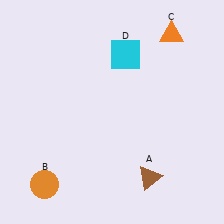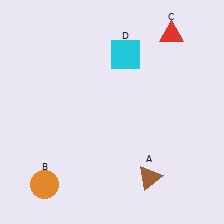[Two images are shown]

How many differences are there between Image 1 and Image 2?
There is 1 difference between the two images.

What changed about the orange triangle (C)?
In Image 1, C is orange. In Image 2, it changed to red.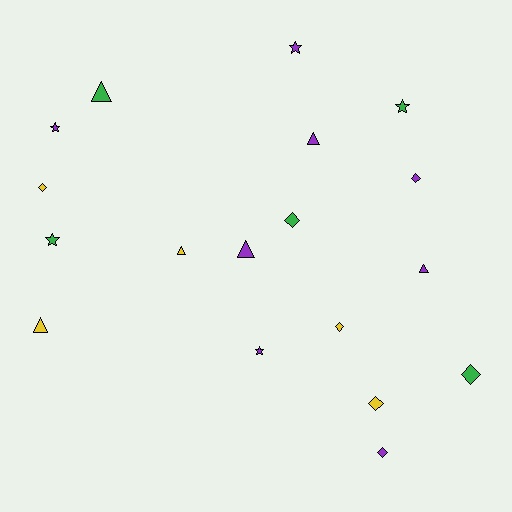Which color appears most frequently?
Purple, with 8 objects.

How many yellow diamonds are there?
There are 3 yellow diamonds.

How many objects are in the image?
There are 18 objects.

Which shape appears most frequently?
Diamond, with 7 objects.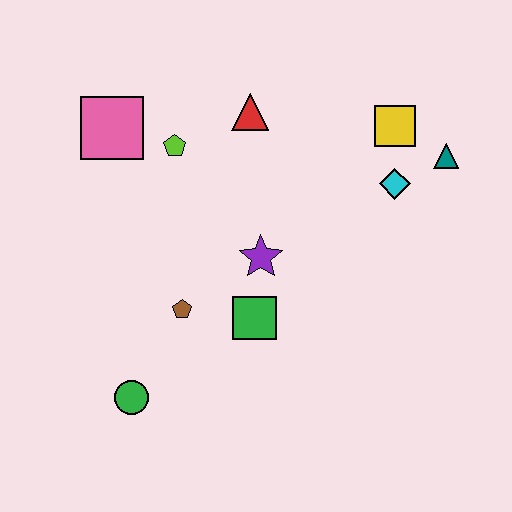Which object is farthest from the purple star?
The teal triangle is farthest from the purple star.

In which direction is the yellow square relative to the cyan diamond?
The yellow square is above the cyan diamond.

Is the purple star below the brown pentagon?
No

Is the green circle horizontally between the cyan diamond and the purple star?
No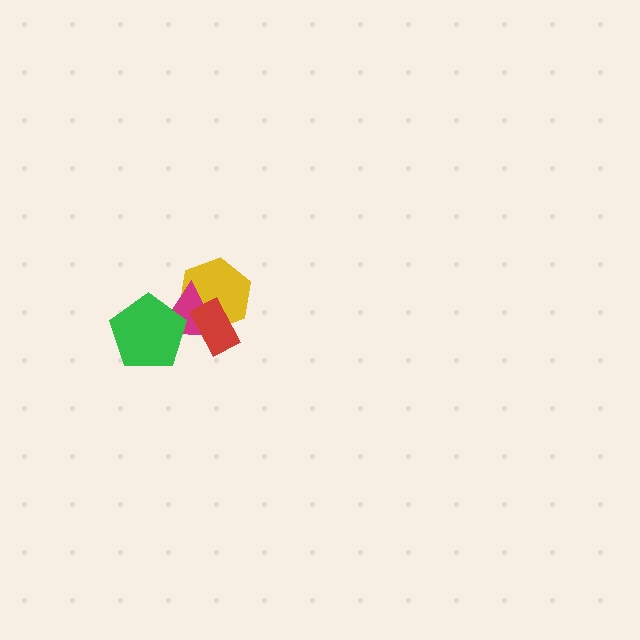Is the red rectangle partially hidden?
No, no other shape covers it.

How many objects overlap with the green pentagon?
1 object overlaps with the green pentagon.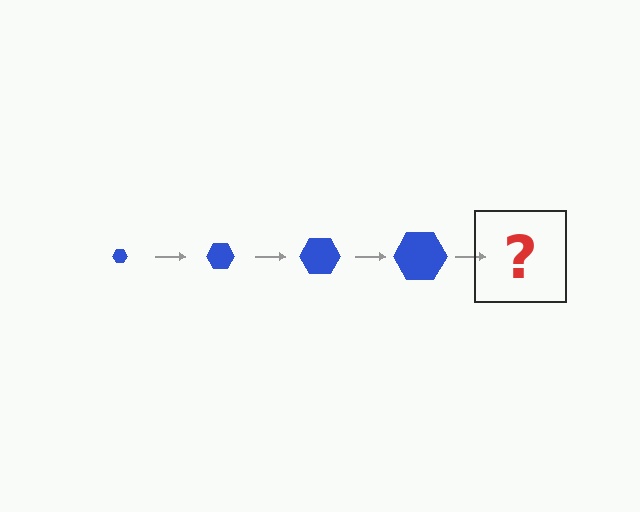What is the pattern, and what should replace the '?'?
The pattern is that the hexagon gets progressively larger each step. The '?' should be a blue hexagon, larger than the previous one.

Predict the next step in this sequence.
The next step is a blue hexagon, larger than the previous one.